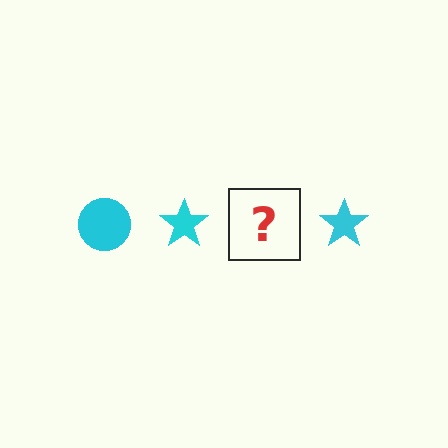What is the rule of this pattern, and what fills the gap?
The rule is that the pattern cycles through circle, star shapes in cyan. The gap should be filled with a cyan circle.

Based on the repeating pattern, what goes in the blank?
The blank should be a cyan circle.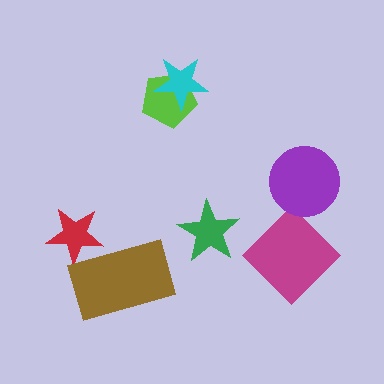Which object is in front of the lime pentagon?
The cyan star is in front of the lime pentagon.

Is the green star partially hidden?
No, no other shape covers it.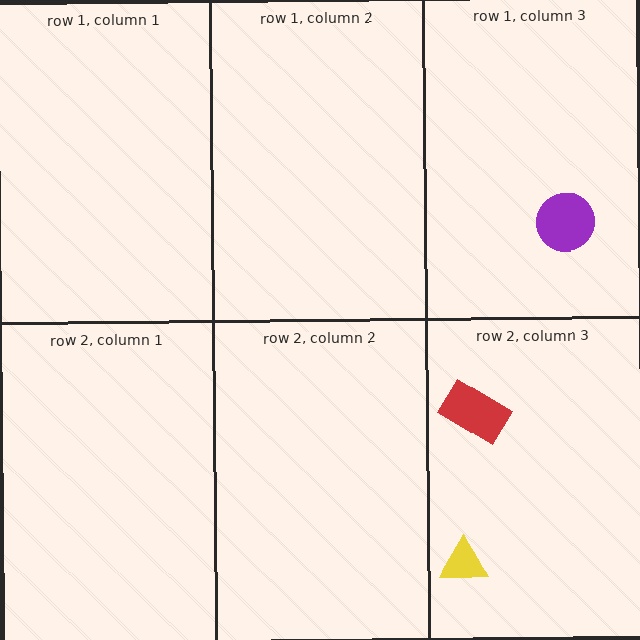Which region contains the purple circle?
The row 1, column 3 region.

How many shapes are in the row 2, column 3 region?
2.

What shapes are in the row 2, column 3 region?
The red rectangle, the yellow triangle.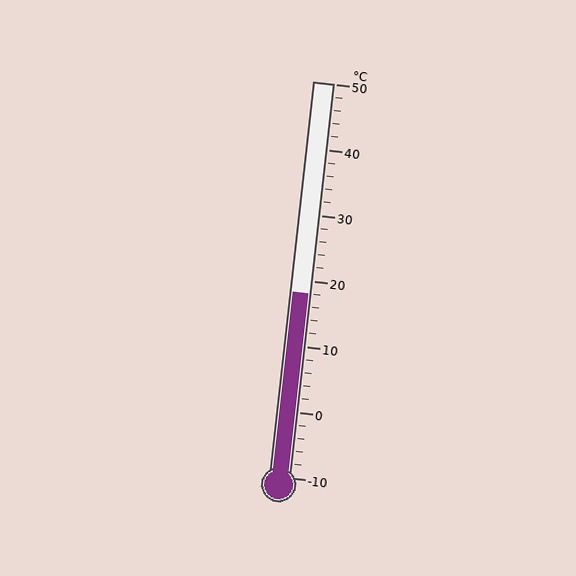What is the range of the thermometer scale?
The thermometer scale ranges from -10°C to 50°C.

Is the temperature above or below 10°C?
The temperature is above 10°C.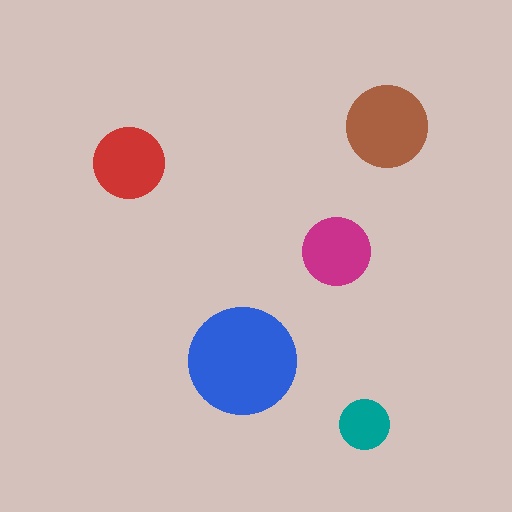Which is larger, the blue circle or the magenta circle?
The blue one.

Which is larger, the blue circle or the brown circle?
The blue one.